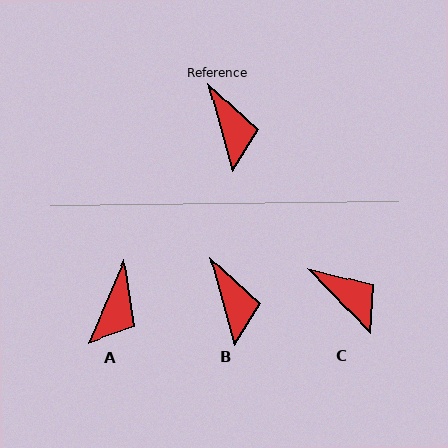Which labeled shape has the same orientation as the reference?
B.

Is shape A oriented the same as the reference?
No, it is off by about 39 degrees.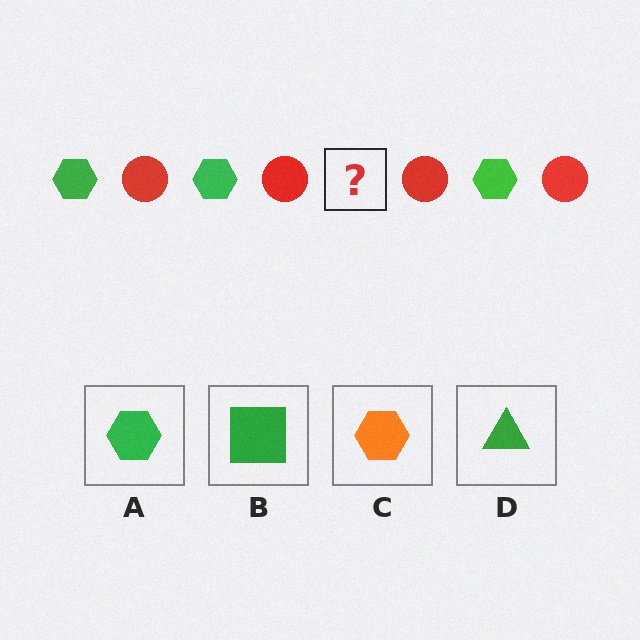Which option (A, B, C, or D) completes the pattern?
A.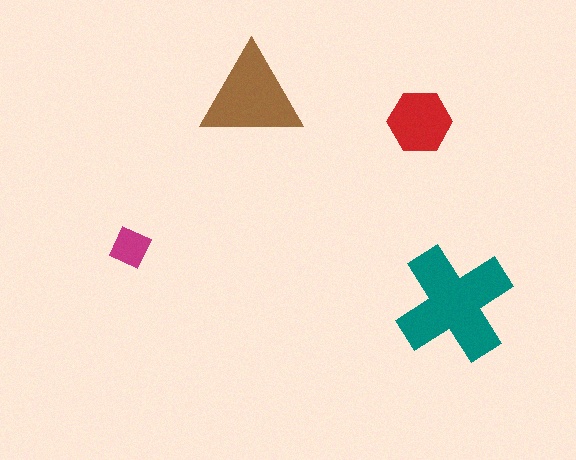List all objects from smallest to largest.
The magenta diamond, the red hexagon, the brown triangle, the teal cross.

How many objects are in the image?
There are 4 objects in the image.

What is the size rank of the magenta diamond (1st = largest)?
4th.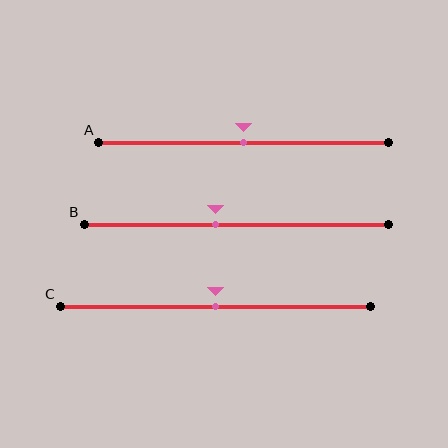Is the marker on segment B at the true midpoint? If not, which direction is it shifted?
No, the marker on segment B is shifted to the left by about 7% of the segment length.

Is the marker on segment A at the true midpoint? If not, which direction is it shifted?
Yes, the marker on segment A is at the true midpoint.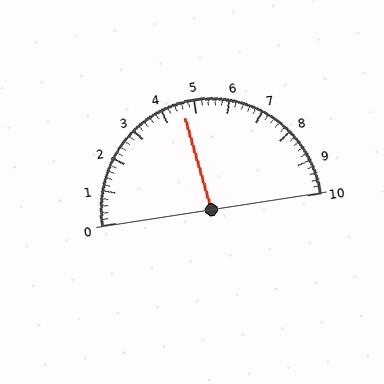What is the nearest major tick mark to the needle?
The nearest major tick mark is 5.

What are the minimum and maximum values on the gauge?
The gauge ranges from 0 to 10.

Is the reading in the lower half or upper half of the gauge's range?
The reading is in the lower half of the range (0 to 10).